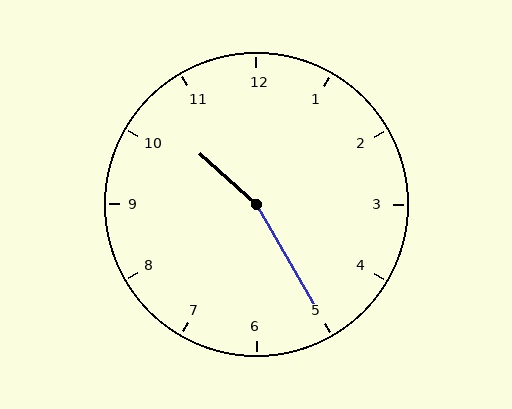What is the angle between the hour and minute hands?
Approximately 162 degrees.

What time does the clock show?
10:25.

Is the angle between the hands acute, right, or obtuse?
It is obtuse.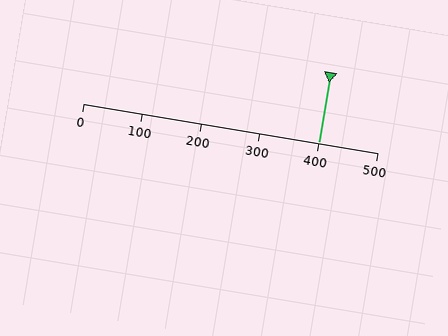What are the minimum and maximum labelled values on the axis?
The axis runs from 0 to 500.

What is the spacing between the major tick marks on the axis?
The major ticks are spaced 100 apart.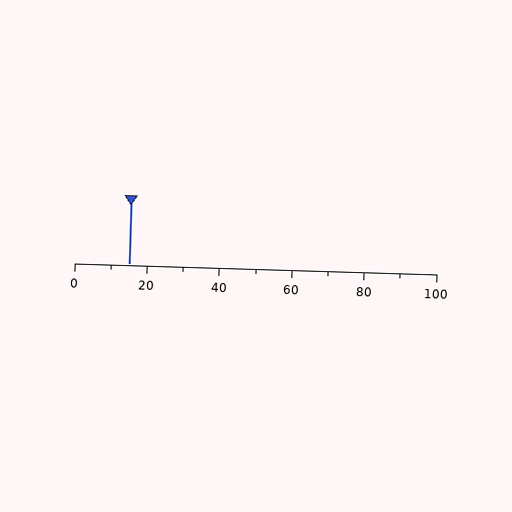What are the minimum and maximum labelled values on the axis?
The axis runs from 0 to 100.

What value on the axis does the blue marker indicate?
The marker indicates approximately 15.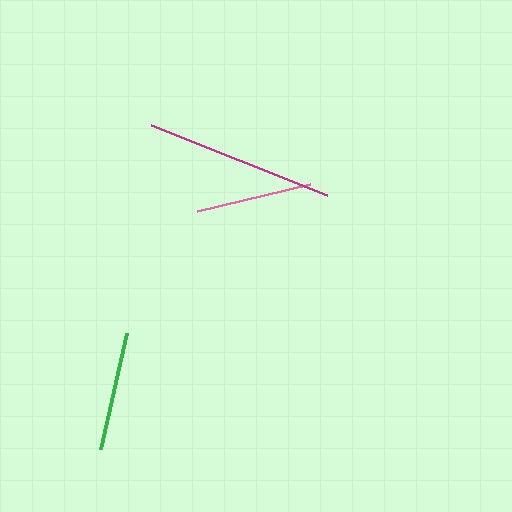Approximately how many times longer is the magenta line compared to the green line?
The magenta line is approximately 1.6 times the length of the green line.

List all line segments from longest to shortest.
From longest to shortest: magenta, green, pink.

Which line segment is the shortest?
The pink line is the shortest at approximately 116 pixels.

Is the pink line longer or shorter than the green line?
The green line is longer than the pink line.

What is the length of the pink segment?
The pink segment is approximately 116 pixels long.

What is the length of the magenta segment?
The magenta segment is approximately 189 pixels long.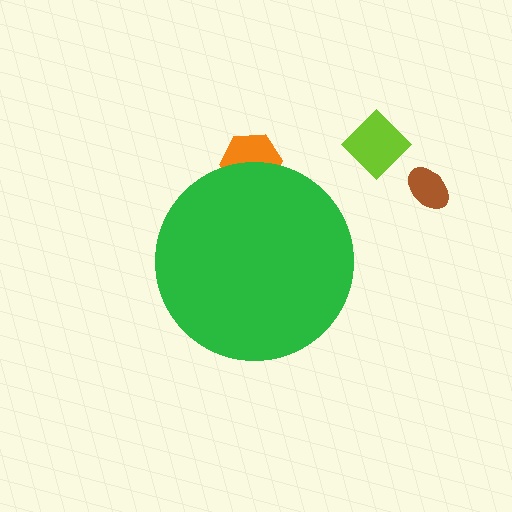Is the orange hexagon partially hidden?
Yes, the orange hexagon is partially hidden behind the green circle.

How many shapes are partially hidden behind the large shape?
1 shape is partially hidden.